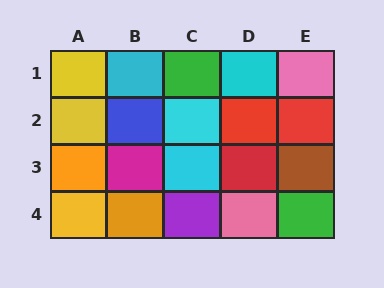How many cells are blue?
1 cell is blue.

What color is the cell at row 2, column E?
Red.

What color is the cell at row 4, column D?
Pink.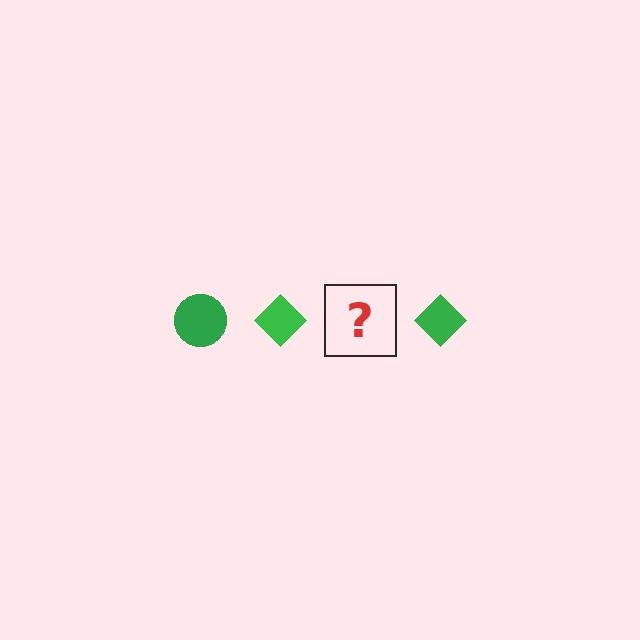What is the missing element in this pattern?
The missing element is a green circle.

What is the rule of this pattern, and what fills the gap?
The rule is that the pattern cycles through circle, diamond shapes in green. The gap should be filled with a green circle.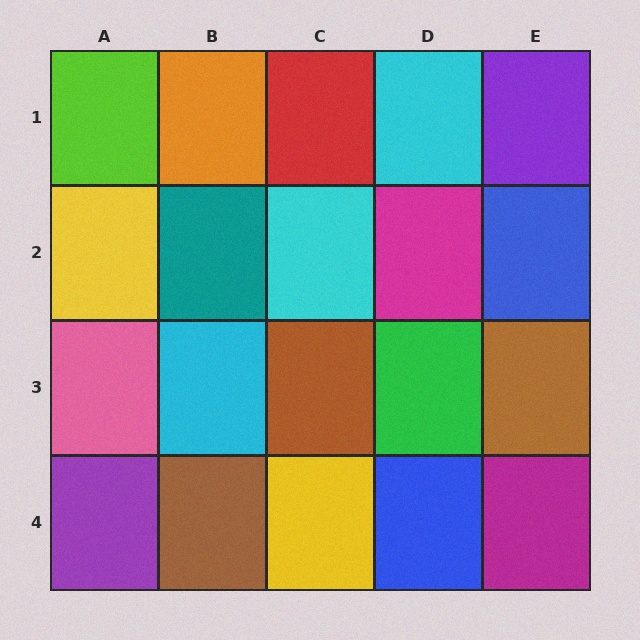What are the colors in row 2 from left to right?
Yellow, teal, cyan, magenta, blue.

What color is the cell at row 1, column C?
Red.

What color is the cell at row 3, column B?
Cyan.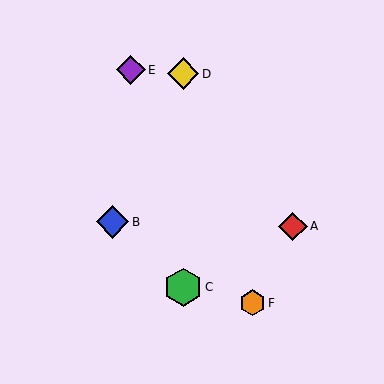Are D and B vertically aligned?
No, D is at x≈183 and B is at x≈112.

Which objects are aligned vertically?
Objects C, D are aligned vertically.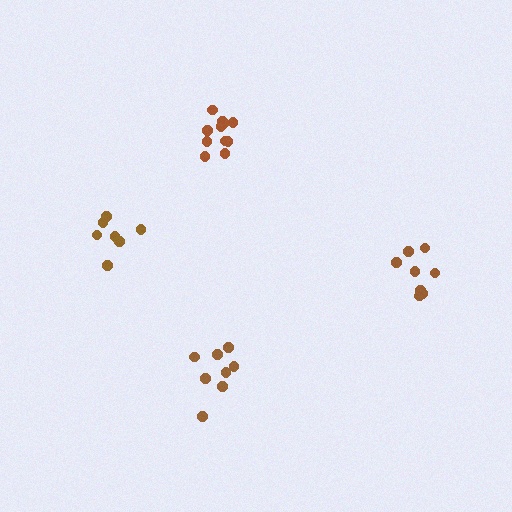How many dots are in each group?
Group 1: 8 dots, Group 2: 8 dots, Group 3: 11 dots, Group 4: 7 dots (34 total).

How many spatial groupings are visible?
There are 4 spatial groupings.